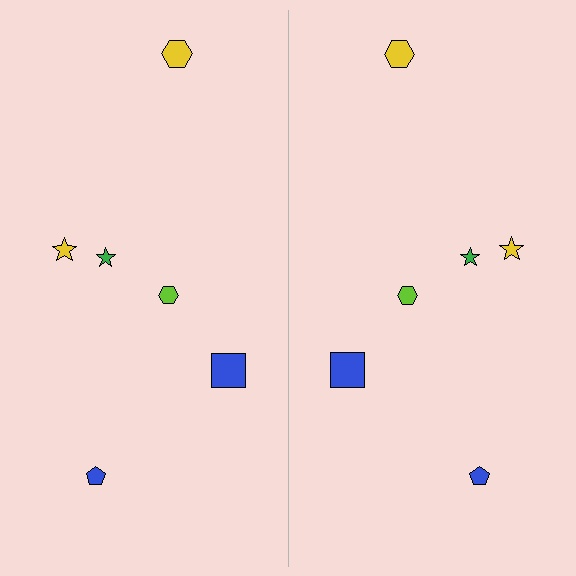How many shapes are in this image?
There are 12 shapes in this image.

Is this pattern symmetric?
Yes, this pattern has bilateral (reflection) symmetry.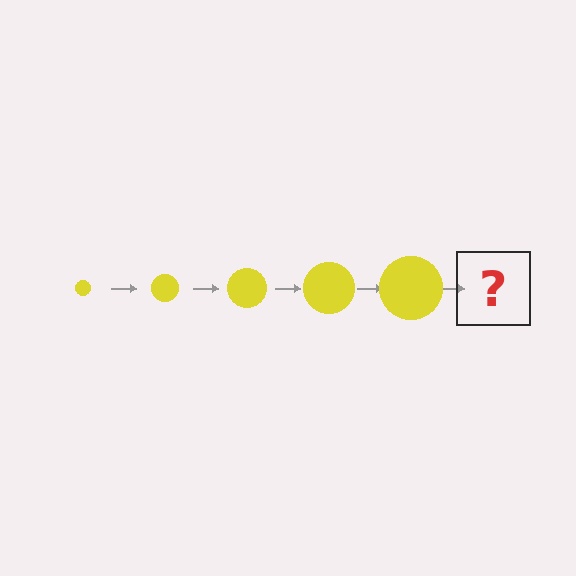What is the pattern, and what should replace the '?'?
The pattern is that the circle gets progressively larger each step. The '?' should be a yellow circle, larger than the previous one.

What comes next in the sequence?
The next element should be a yellow circle, larger than the previous one.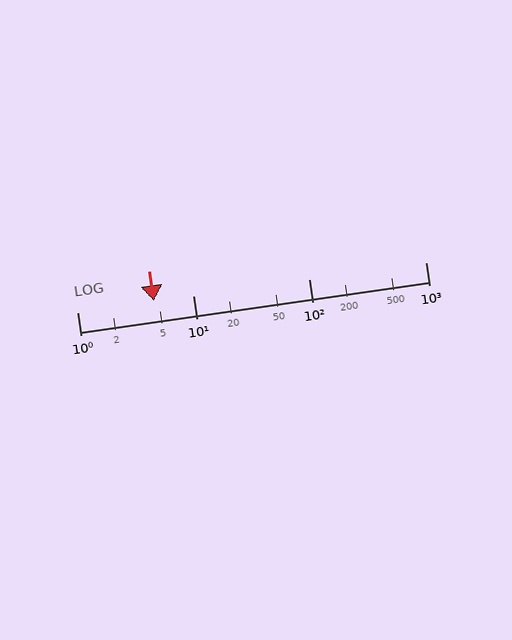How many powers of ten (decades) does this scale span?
The scale spans 3 decades, from 1 to 1000.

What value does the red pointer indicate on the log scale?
The pointer indicates approximately 4.6.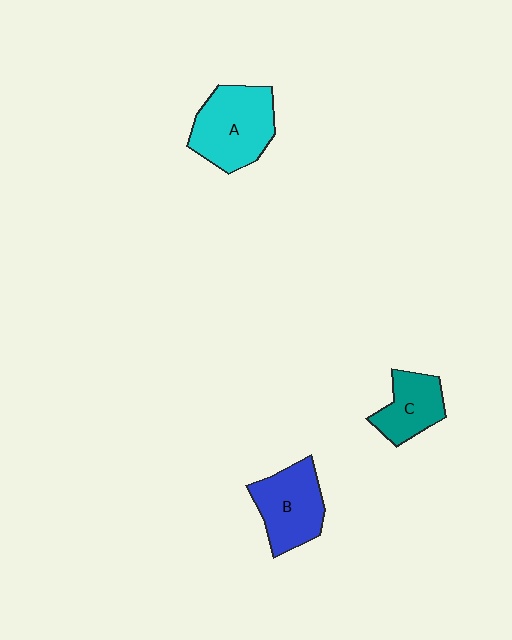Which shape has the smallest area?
Shape C (teal).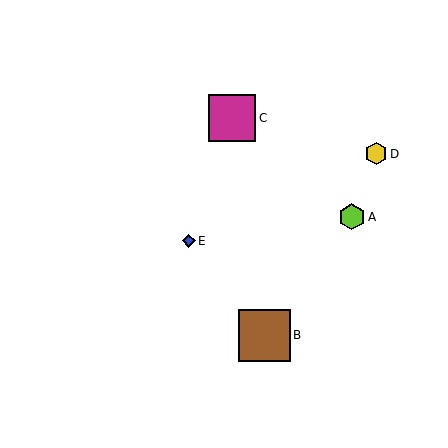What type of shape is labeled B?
Shape B is a brown square.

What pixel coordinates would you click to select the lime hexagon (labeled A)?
Click at (352, 217) to select the lime hexagon A.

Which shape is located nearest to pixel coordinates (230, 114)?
The magenta square (labeled C) at (232, 118) is nearest to that location.